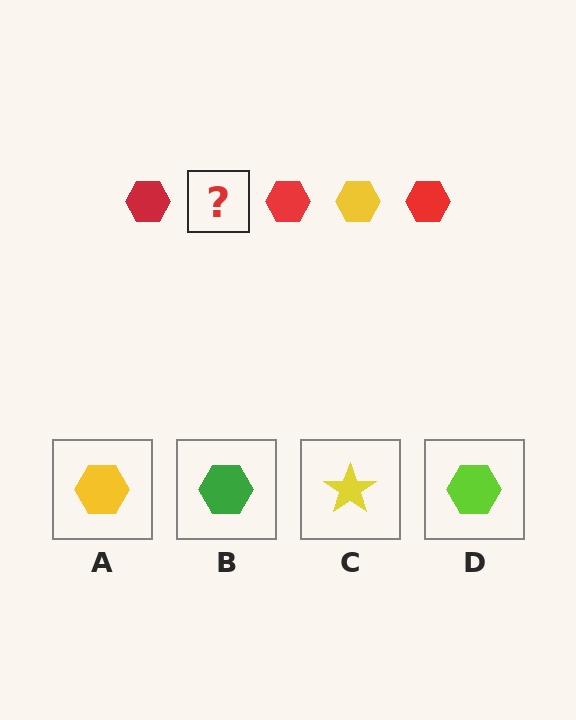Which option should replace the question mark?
Option A.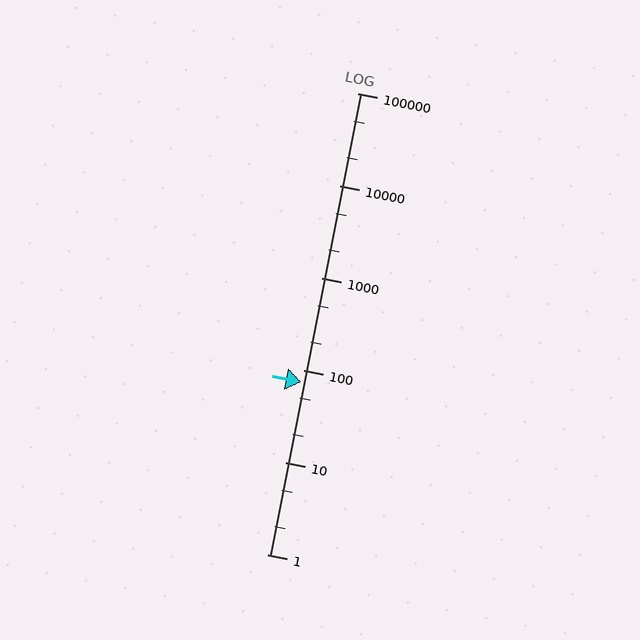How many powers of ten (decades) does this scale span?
The scale spans 5 decades, from 1 to 100000.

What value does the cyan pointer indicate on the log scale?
The pointer indicates approximately 73.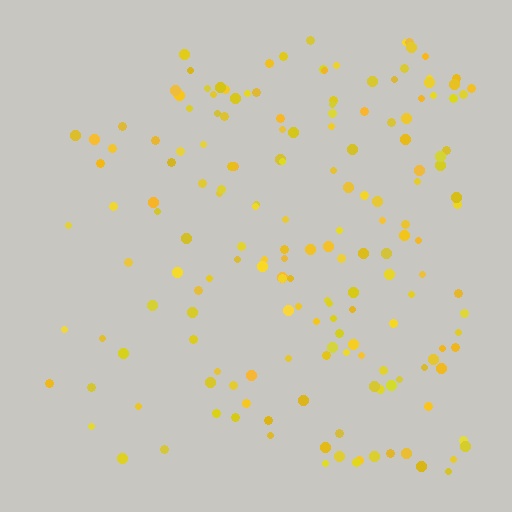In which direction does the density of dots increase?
From left to right, with the right side densest.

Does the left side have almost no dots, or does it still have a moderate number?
Still a moderate number, just noticeably fewer than the right.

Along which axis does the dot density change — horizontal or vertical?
Horizontal.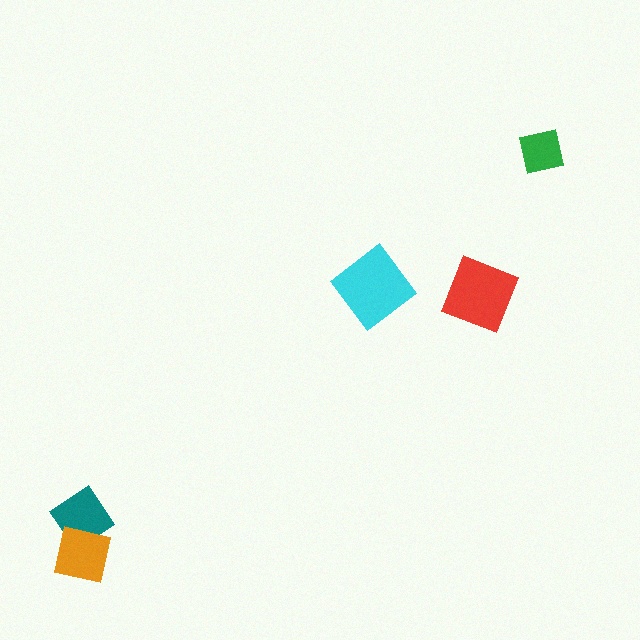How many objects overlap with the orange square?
1 object overlaps with the orange square.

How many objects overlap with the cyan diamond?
0 objects overlap with the cyan diamond.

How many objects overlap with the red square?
0 objects overlap with the red square.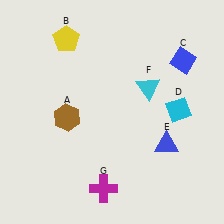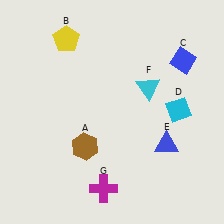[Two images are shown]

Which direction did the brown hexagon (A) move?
The brown hexagon (A) moved down.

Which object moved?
The brown hexagon (A) moved down.